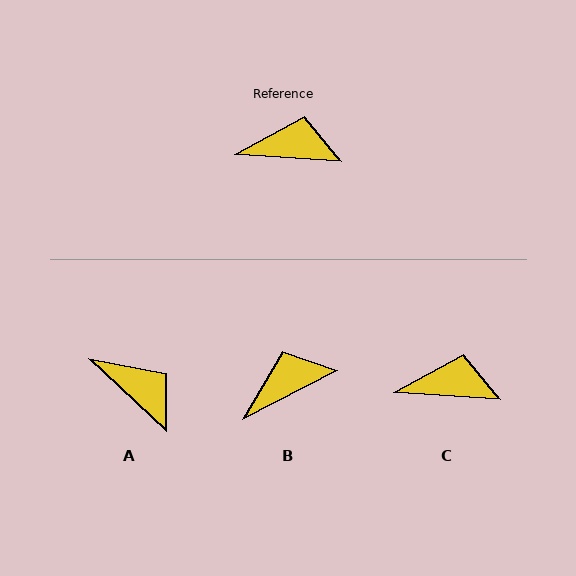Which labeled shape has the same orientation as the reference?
C.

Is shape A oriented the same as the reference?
No, it is off by about 39 degrees.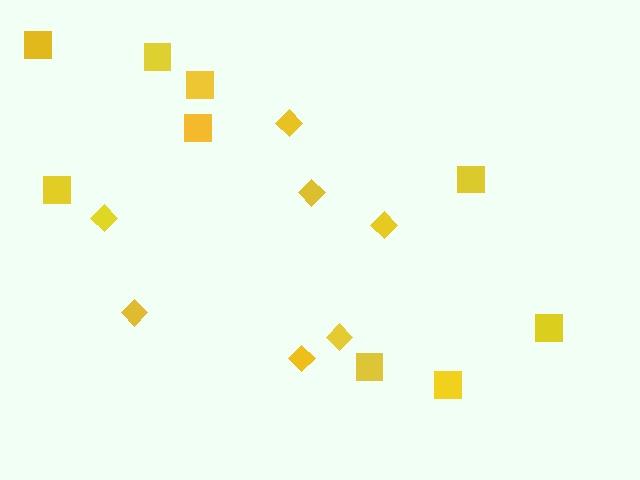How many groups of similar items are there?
There are 2 groups: one group of squares (9) and one group of diamonds (7).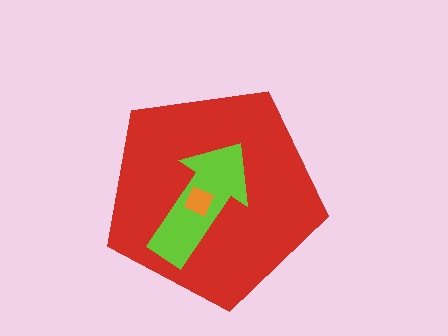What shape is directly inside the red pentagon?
The lime arrow.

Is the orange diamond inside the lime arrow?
Yes.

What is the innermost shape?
The orange diamond.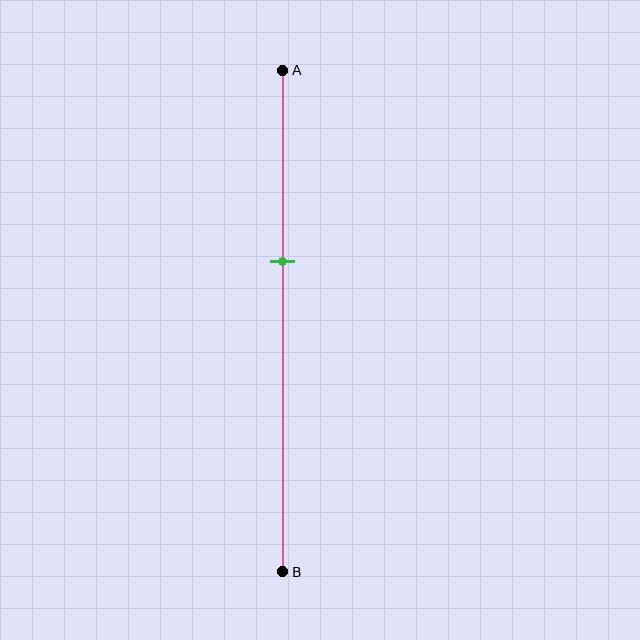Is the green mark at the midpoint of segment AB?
No, the mark is at about 40% from A, not at the 50% midpoint.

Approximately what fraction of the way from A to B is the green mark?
The green mark is approximately 40% of the way from A to B.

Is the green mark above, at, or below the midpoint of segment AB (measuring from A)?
The green mark is above the midpoint of segment AB.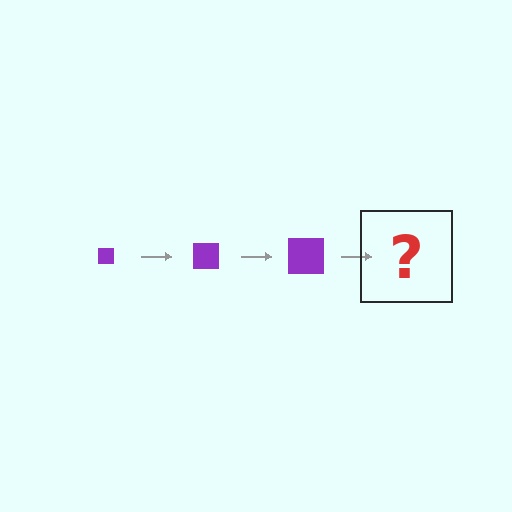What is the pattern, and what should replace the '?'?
The pattern is that the square gets progressively larger each step. The '?' should be a purple square, larger than the previous one.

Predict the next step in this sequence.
The next step is a purple square, larger than the previous one.